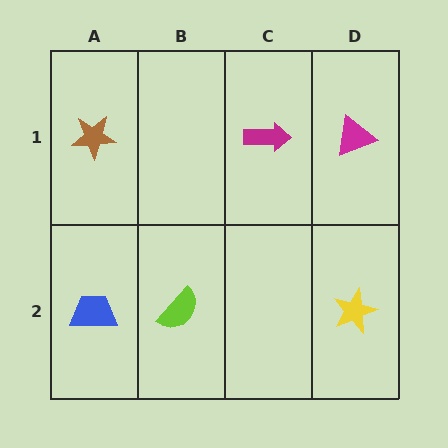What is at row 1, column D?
A magenta triangle.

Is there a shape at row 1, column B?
No, that cell is empty.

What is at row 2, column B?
A lime semicircle.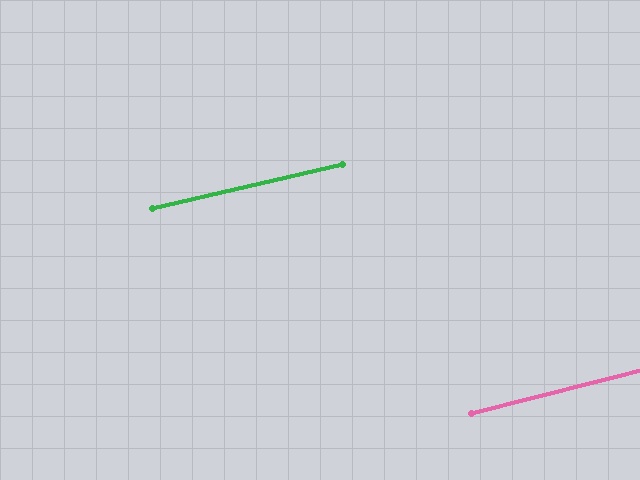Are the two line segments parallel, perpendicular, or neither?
Parallel — their directions differ by only 1.1°.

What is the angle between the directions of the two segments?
Approximately 1 degree.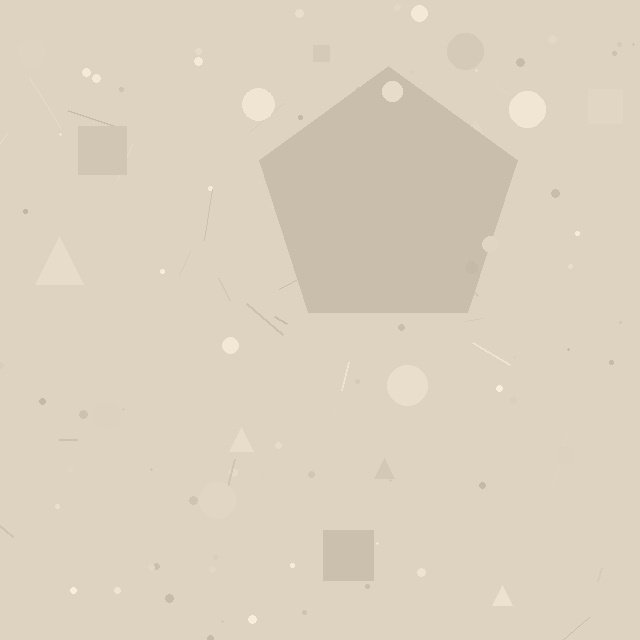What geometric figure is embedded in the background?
A pentagon is embedded in the background.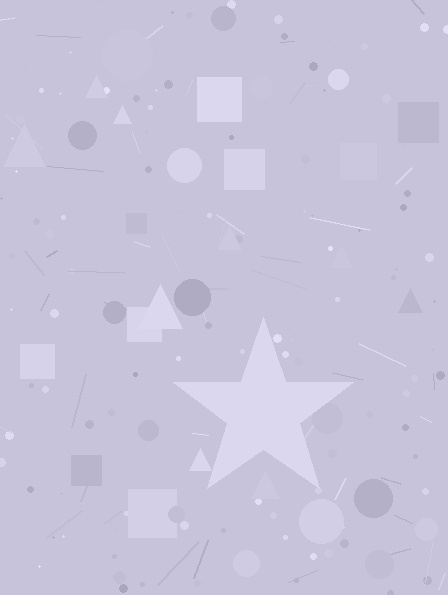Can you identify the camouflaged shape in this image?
The camouflaged shape is a star.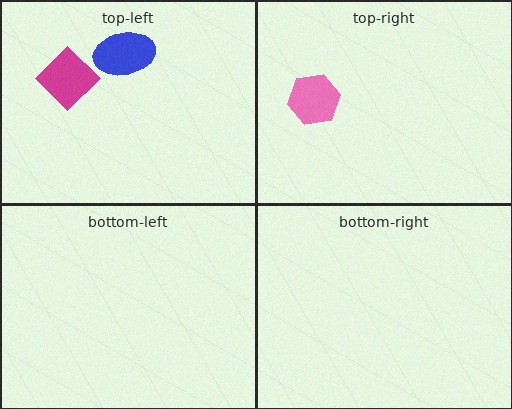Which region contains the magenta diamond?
The top-left region.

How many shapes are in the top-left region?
2.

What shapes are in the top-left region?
The magenta diamond, the blue ellipse.